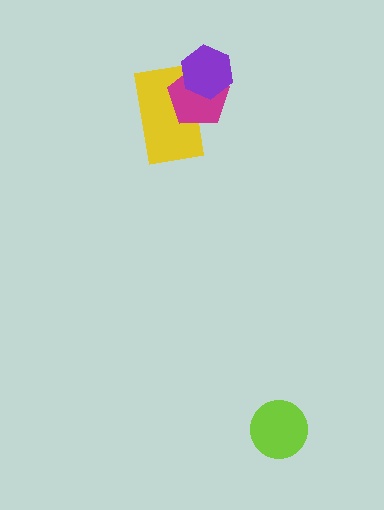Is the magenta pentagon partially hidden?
Yes, it is partially covered by another shape.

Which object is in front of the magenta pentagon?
The purple hexagon is in front of the magenta pentagon.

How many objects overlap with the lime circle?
0 objects overlap with the lime circle.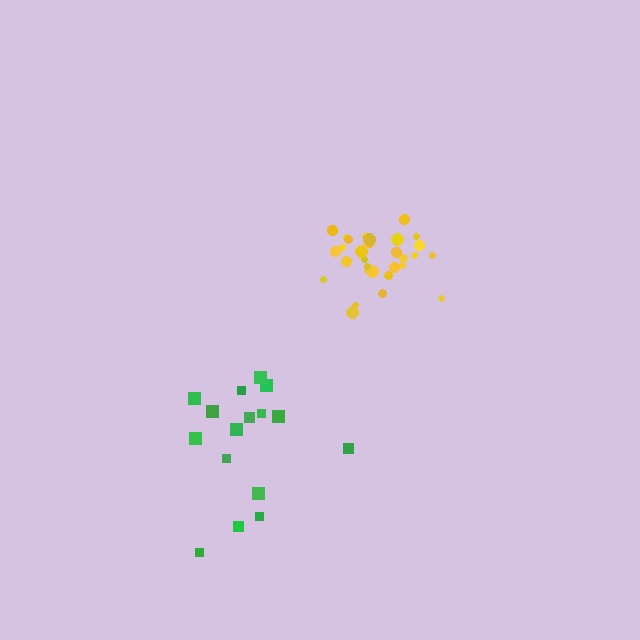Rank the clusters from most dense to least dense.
yellow, green.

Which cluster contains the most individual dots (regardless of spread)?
Yellow (30).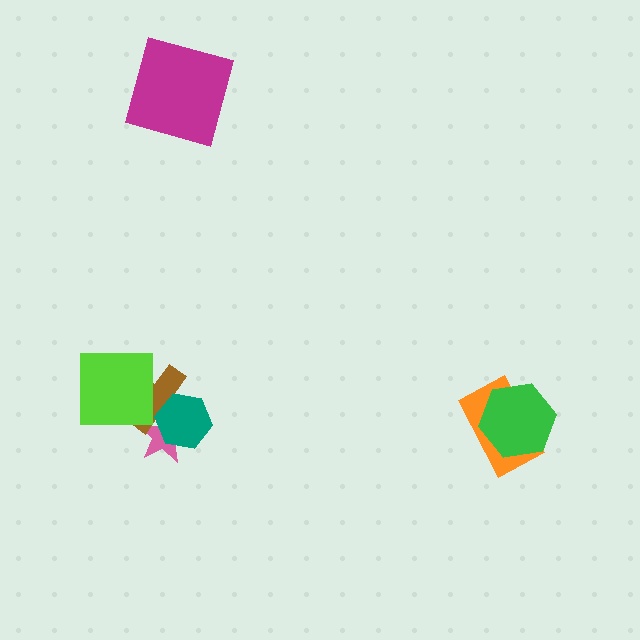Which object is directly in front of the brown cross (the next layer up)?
The teal hexagon is directly in front of the brown cross.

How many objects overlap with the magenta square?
0 objects overlap with the magenta square.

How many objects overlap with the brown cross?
3 objects overlap with the brown cross.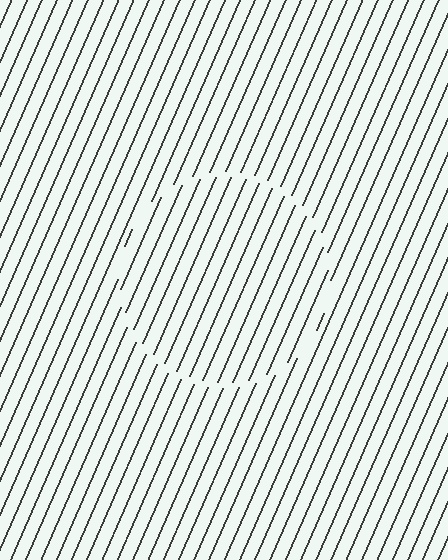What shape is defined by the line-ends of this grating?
An illusory circle. The interior of the shape contains the same grating, shifted by half a period — the contour is defined by the phase discontinuity where line-ends from the inner and outer gratings abut.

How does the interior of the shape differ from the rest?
The interior of the shape contains the same grating, shifted by half a period — the contour is defined by the phase discontinuity where line-ends from the inner and outer gratings abut.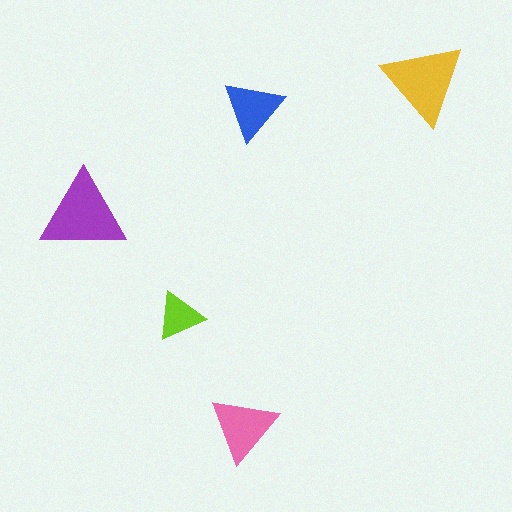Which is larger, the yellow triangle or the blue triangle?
The yellow one.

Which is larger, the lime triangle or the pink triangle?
The pink one.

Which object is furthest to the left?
The purple triangle is leftmost.